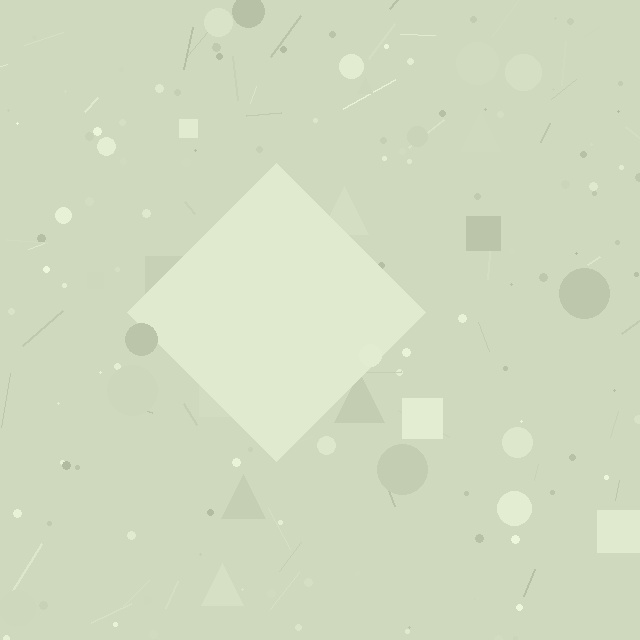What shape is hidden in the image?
A diamond is hidden in the image.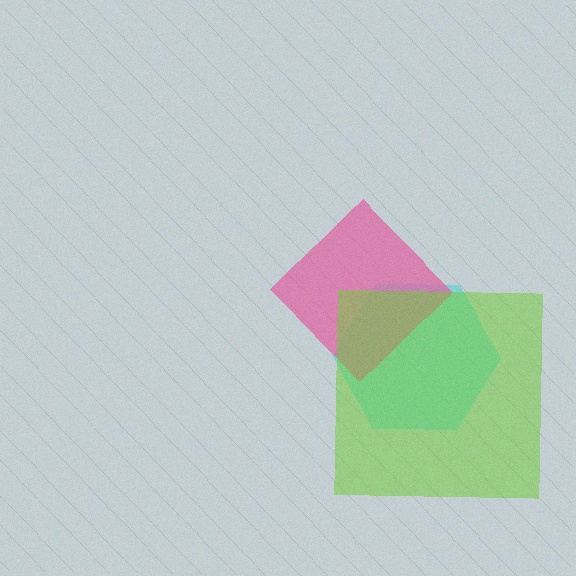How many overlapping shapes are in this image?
There are 3 overlapping shapes in the image.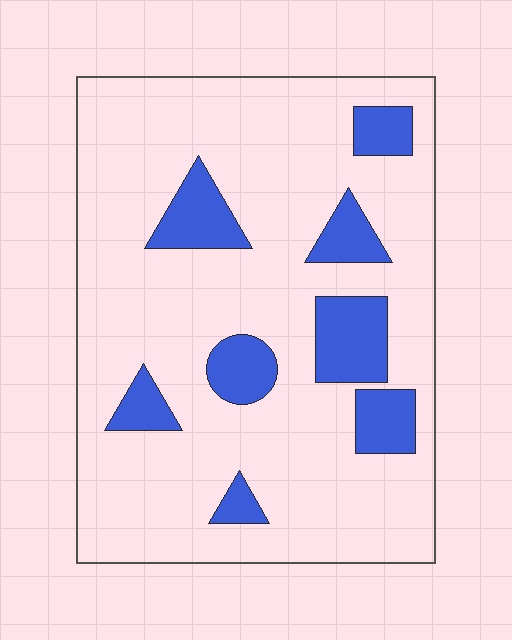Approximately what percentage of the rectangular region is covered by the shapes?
Approximately 15%.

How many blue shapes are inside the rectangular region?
8.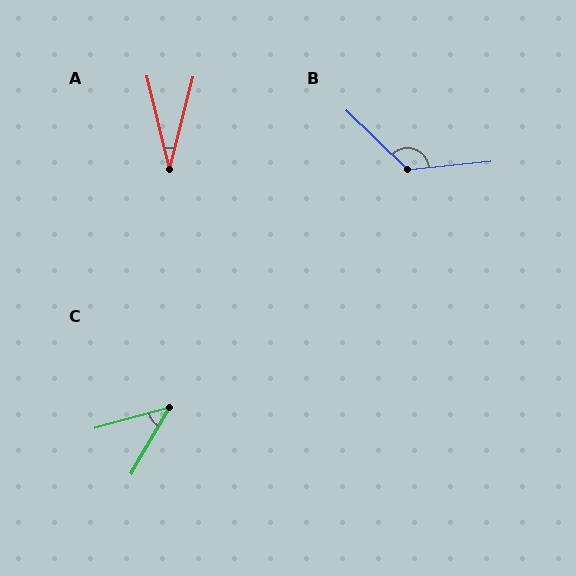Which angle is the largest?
B, at approximately 130 degrees.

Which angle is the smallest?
A, at approximately 28 degrees.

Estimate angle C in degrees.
Approximately 44 degrees.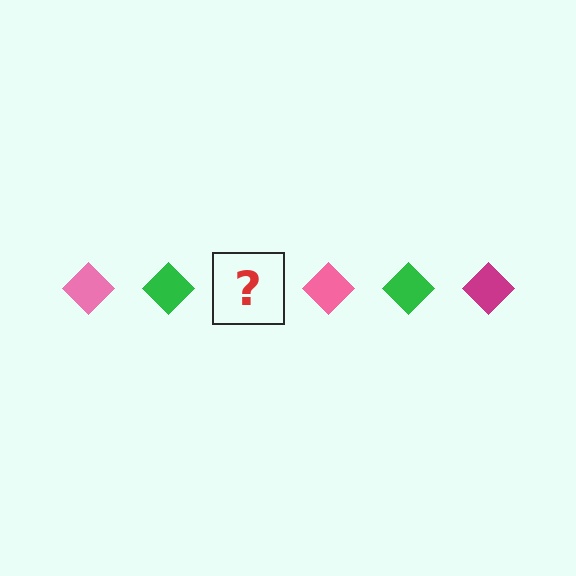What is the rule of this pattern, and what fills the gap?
The rule is that the pattern cycles through pink, green, magenta diamonds. The gap should be filled with a magenta diamond.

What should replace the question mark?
The question mark should be replaced with a magenta diamond.